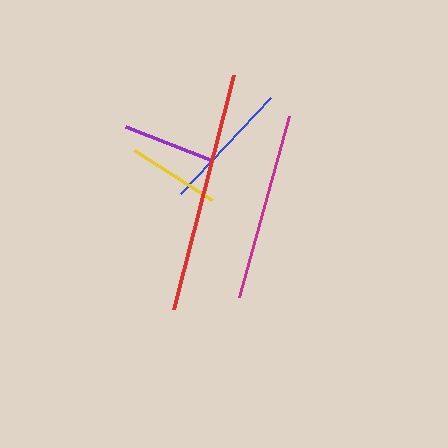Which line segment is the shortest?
The yellow line is the shortest at approximately 92 pixels.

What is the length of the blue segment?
The blue segment is approximately 131 pixels long.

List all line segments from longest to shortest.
From longest to shortest: red, magenta, blue, purple, yellow.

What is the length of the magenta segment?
The magenta segment is approximately 188 pixels long.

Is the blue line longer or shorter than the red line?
The red line is longer than the blue line.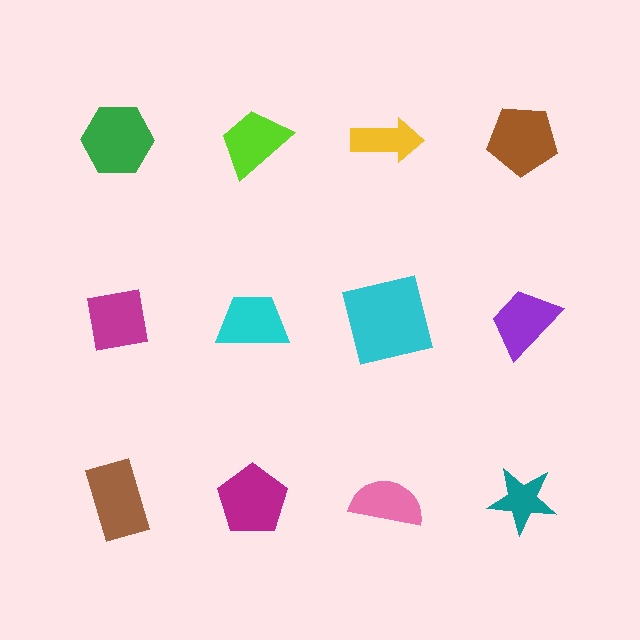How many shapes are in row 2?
4 shapes.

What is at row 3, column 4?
A teal star.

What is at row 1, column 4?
A brown pentagon.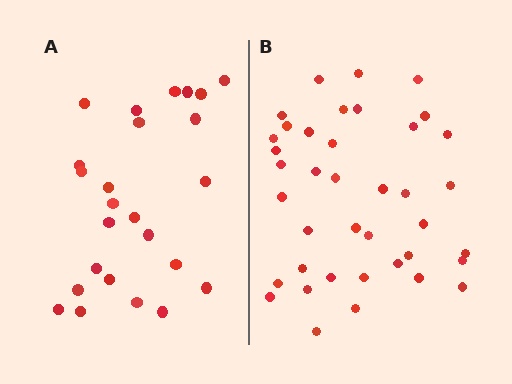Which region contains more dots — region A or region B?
Region B (the right region) has more dots.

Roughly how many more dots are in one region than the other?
Region B has approximately 15 more dots than region A.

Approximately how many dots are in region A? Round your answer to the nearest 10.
About 20 dots. (The exact count is 25, which rounds to 20.)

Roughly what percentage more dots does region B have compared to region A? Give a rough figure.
About 55% more.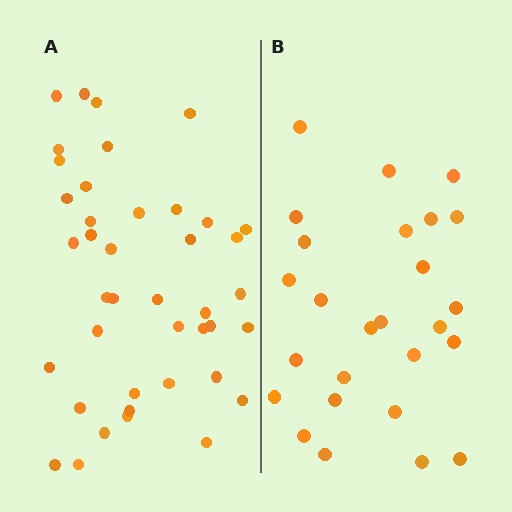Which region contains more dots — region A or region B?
Region A (the left region) has more dots.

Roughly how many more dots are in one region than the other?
Region A has approximately 15 more dots than region B.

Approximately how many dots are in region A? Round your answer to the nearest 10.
About 40 dots. (The exact count is 41, which rounds to 40.)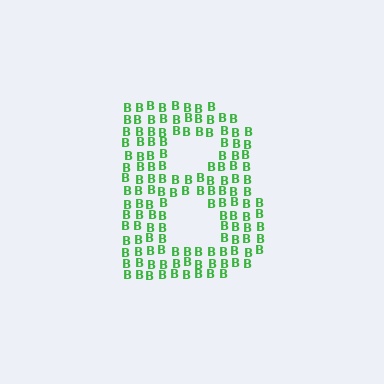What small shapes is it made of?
It is made of small letter B's.